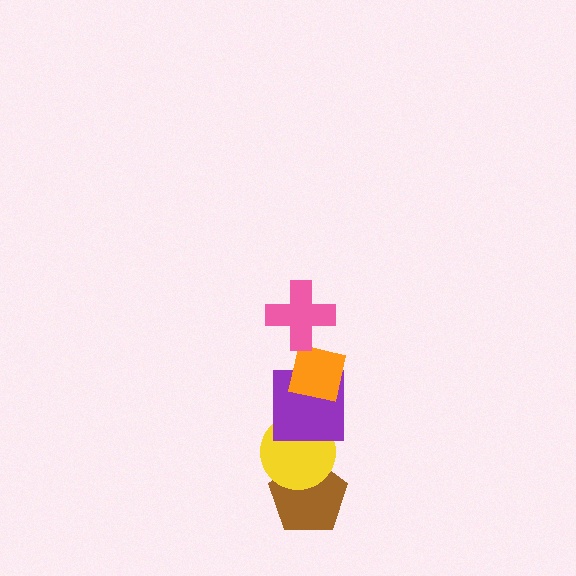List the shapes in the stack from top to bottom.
From top to bottom: the pink cross, the orange square, the purple square, the yellow circle, the brown pentagon.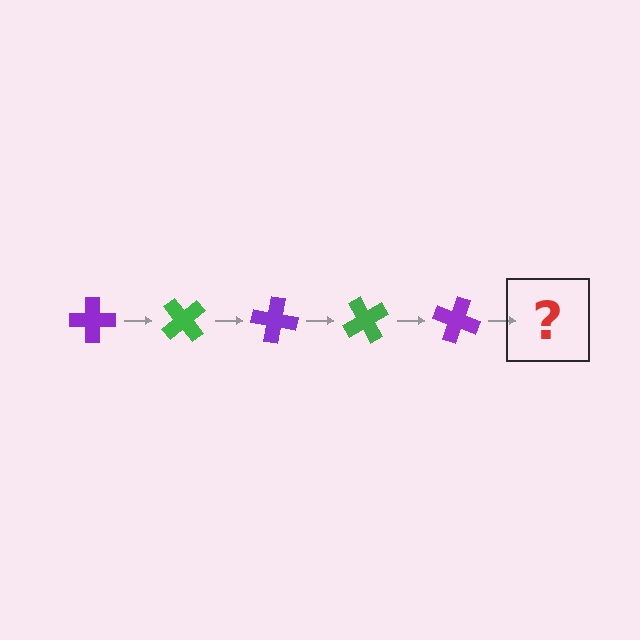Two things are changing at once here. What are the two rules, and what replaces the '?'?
The two rules are that it rotates 50 degrees each step and the color cycles through purple and green. The '?' should be a green cross, rotated 250 degrees from the start.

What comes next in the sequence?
The next element should be a green cross, rotated 250 degrees from the start.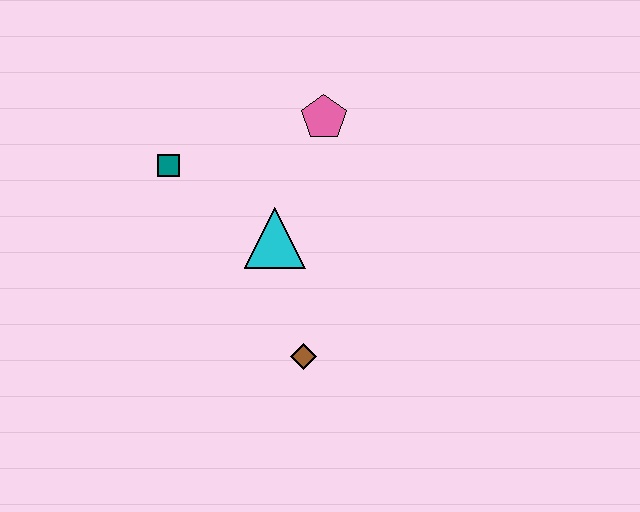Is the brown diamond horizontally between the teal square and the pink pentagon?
Yes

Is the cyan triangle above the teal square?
No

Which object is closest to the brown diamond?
The cyan triangle is closest to the brown diamond.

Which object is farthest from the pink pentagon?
The brown diamond is farthest from the pink pentagon.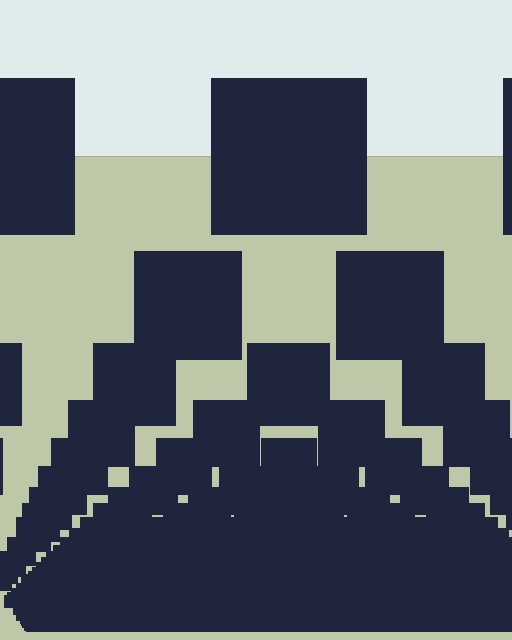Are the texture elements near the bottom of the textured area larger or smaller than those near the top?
Smaller. The gradient is inverted — elements near the bottom are smaller and denser.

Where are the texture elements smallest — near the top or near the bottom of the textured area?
Near the bottom.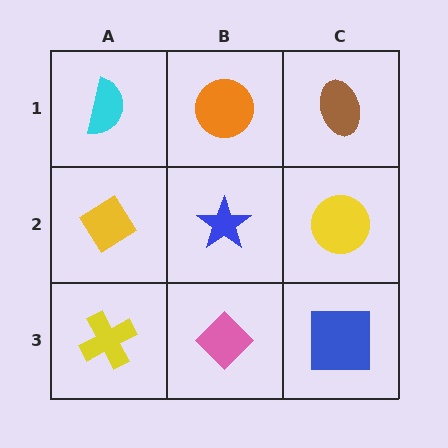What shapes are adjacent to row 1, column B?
A blue star (row 2, column B), a cyan semicircle (row 1, column A), a brown ellipse (row 1, column C).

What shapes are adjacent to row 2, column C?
A brown ellipse (row 1, column C), a blue square (row 3, column C), a blue star (row 2, column B).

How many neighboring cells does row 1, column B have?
3.